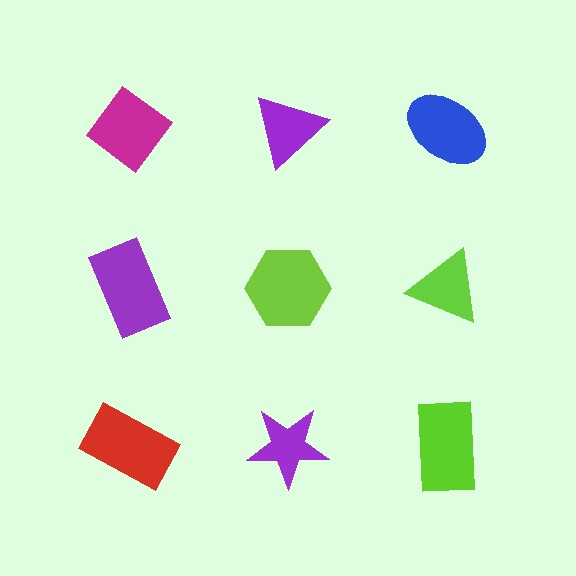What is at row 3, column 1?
A red rectangle.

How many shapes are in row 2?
3 shapes.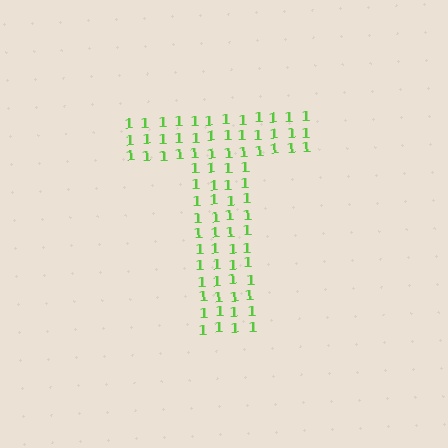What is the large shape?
The large shape is the letter T.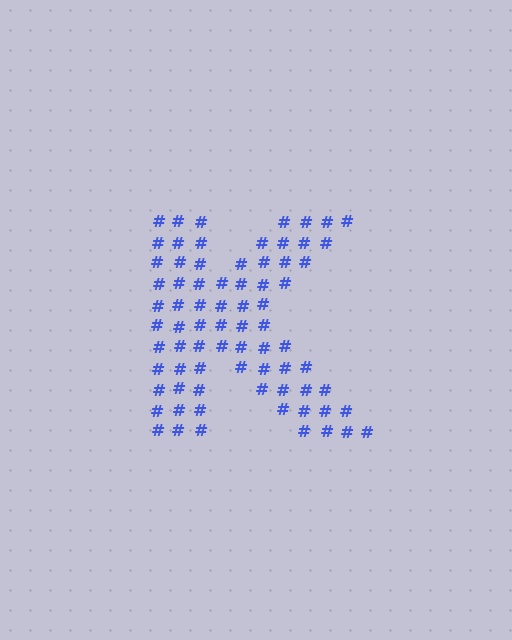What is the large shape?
The large shape is the letter K.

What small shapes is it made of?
It is made of small hash symbols.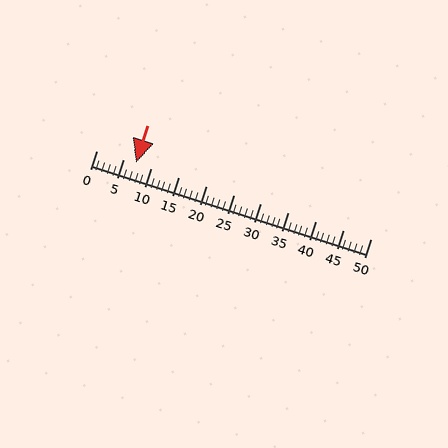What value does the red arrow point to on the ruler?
The red arrow points to approximately 7.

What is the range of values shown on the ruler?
The ruler shows values from 0 to 50.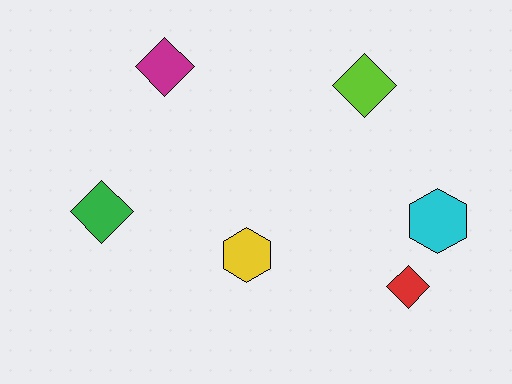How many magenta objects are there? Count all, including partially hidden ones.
There is 1 magenta object.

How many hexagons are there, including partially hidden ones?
There are 2 hexagons.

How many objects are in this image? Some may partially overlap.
There are 6 objects.